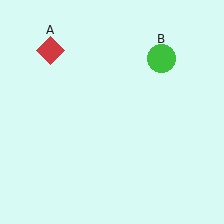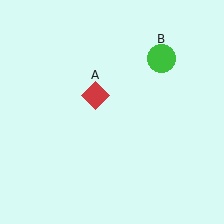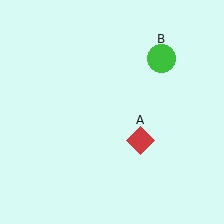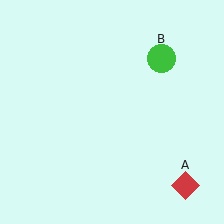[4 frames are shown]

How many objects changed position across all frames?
1 object changed position: red diamond (object A).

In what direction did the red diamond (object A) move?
The red diamond (object A) moved down and to the right.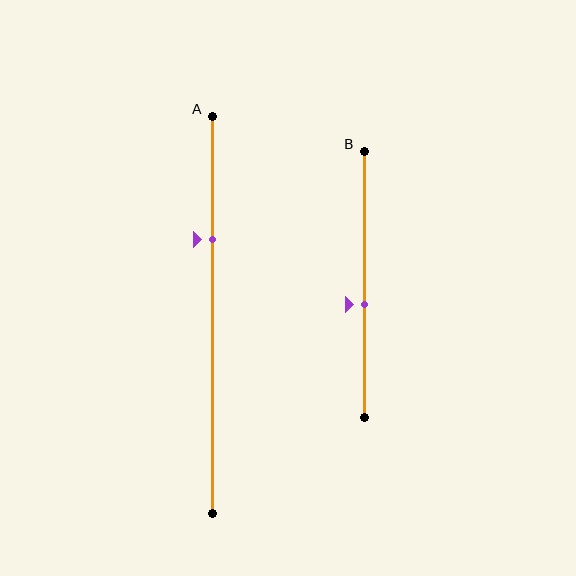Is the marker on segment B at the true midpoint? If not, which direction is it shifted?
No, the marker on segment B is shifted downward by about 8% of the segment length.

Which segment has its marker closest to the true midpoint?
Segment B has its marker closest to the true midpoint.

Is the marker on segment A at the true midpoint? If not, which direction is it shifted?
No, the marker on segment A is shifted upward by about 19% of the segment length.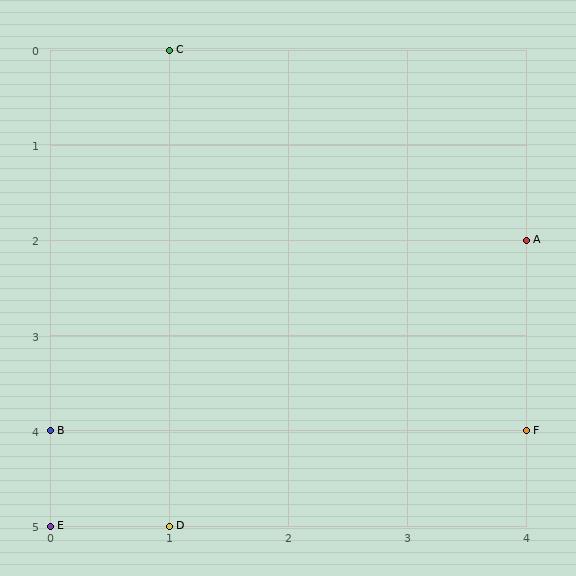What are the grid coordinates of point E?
Point E is at grid coordinates (0, 5).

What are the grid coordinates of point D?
Point D is at grid coordinates (1, 5).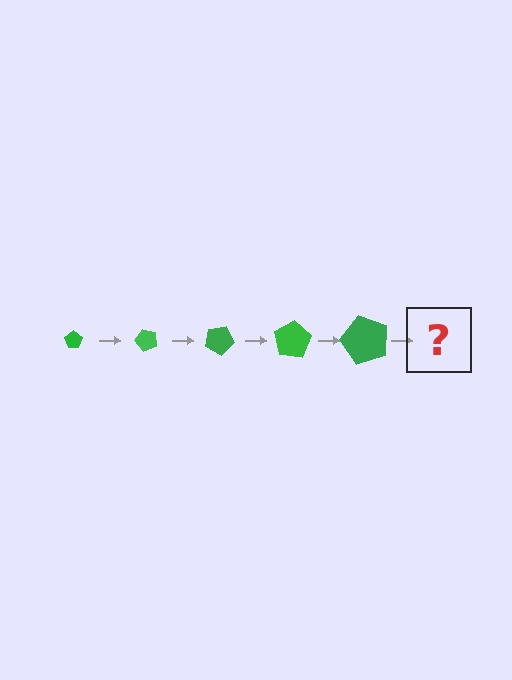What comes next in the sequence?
The next element should be a pentagon, larger than the previous one and rotated 250 degrees from the start.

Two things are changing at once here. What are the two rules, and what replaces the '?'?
The two rules are that the pentagon grows larger each step and it rotates 50 degrees each step. The '?' should be a pentagon, larger than the previous one and rotated 250 degrees from the start.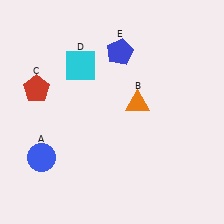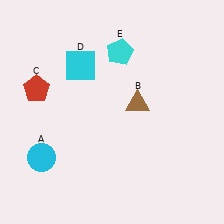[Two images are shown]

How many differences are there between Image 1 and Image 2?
There are 3 differences between the two images.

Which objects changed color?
A changed from blue to cyan. B changed from orange to brown. E changed from blue to cyan.